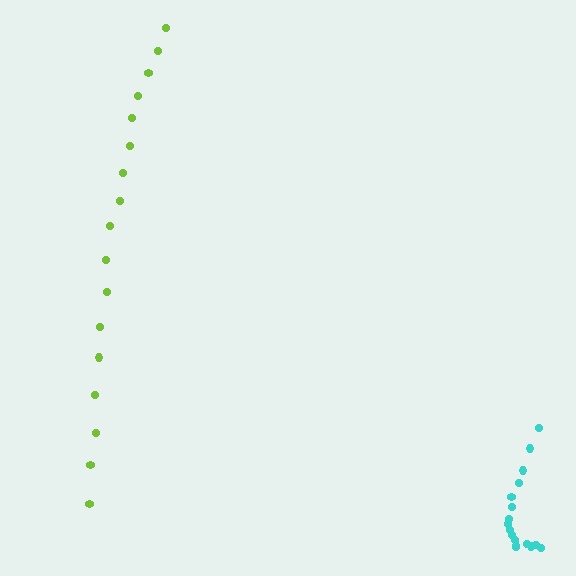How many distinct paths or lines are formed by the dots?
There are 2 distinct paths.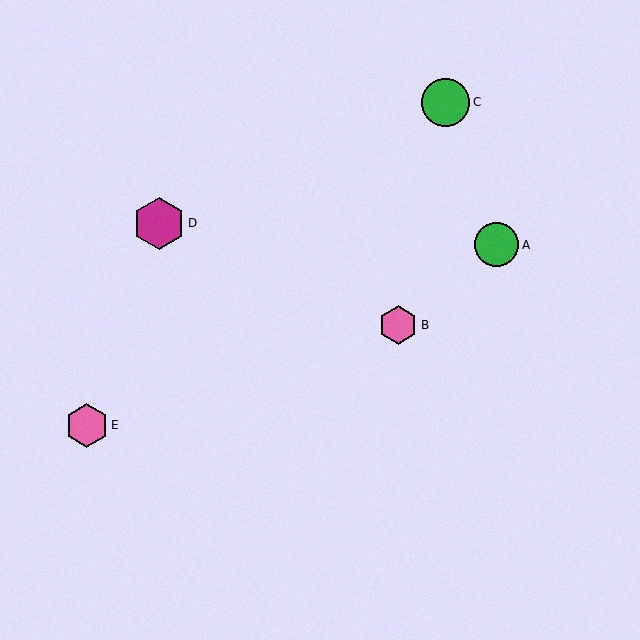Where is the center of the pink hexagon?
The center of the pink hexagon is at (87, 425).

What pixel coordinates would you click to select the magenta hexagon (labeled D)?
Click at (159, 223) to select the magenta hexagon D.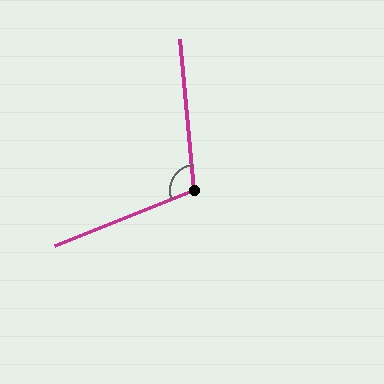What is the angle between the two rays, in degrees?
Approximately 106 degrees.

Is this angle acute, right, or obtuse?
It is obtuse.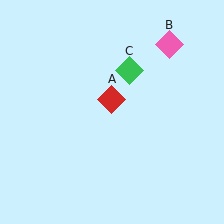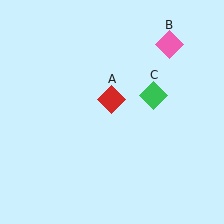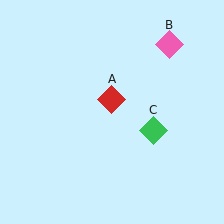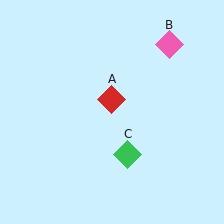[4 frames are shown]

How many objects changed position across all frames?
1 object changed position: green diamond (object C).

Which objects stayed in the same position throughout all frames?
Red diamond (object A) and pink diamond (object B) remained stationary.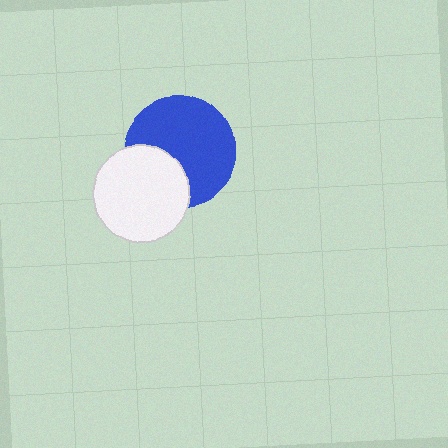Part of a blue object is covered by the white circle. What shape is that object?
It is a circle.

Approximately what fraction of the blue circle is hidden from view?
Roughly 30% of the blue circle is hidden behind the white circle.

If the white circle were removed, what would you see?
You would see the complete blue circle.